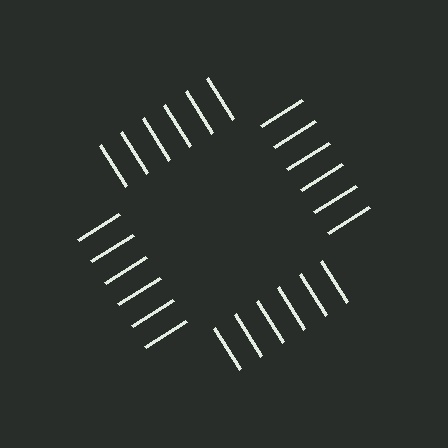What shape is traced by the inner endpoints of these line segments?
An illusory square — the line segments terminate on its edges but no continuous stroke is drawn.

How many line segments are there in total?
24 — 6 along each of the 4 edges.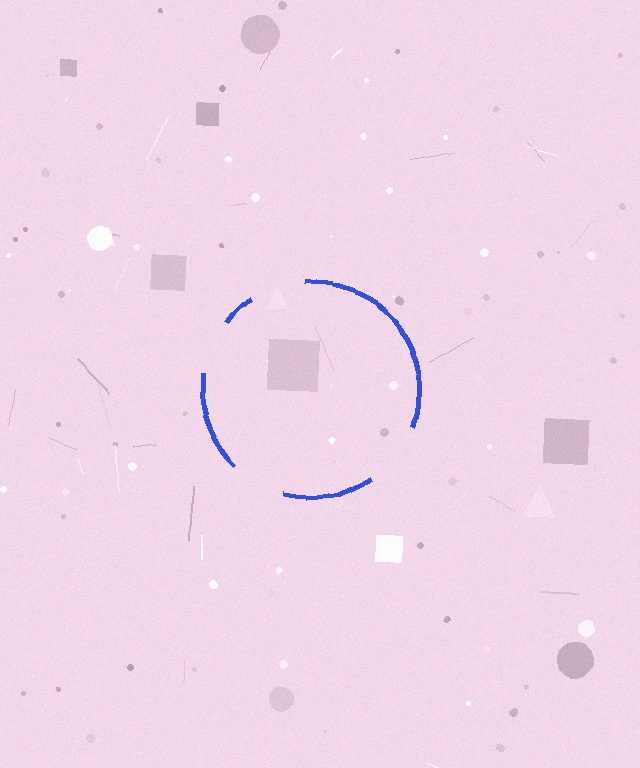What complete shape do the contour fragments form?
The contour fragments form a circle.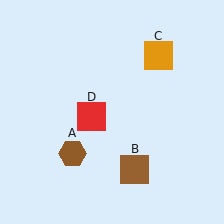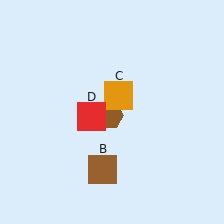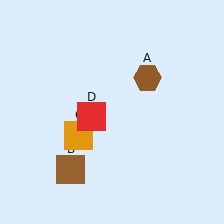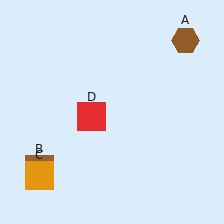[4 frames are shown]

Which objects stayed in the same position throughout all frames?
Red square (object D) remained stationary.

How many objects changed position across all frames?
3 objects changed position: brown hexagon (object A), brown square (object B), orange square (object C).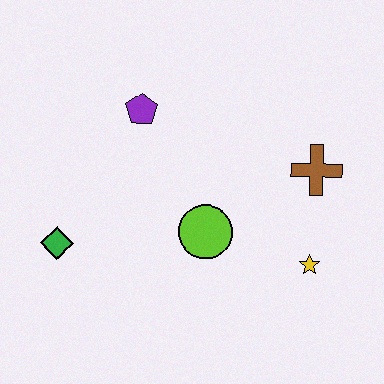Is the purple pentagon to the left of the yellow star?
Yes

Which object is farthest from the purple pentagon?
The yellow star is farthest from the purple pentagon.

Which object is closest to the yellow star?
The brown cross is closest to the yellow star.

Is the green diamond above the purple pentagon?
No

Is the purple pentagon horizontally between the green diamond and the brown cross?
Yes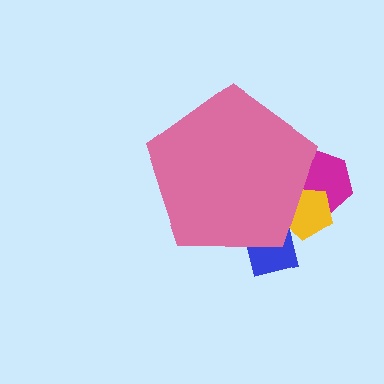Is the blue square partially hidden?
Yes, the blue square is partially hidden behind the pink pentagon.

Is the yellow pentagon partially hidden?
Yes, the yellow pentagon is partially hidden behind the pink pentagon.